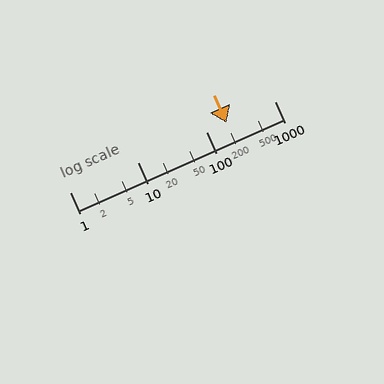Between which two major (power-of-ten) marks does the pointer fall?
The pointer is between 100 and 1000.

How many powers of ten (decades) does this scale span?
The scale spans 3 decades, from 1 to 1000.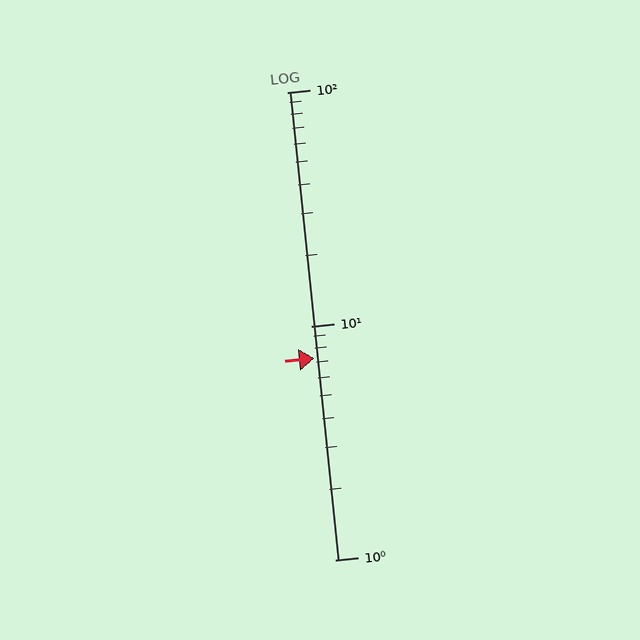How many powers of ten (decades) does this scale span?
The scale spans 2 decades, from 1 to 100.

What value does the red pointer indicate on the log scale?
The pointer indicates approximately 7.3.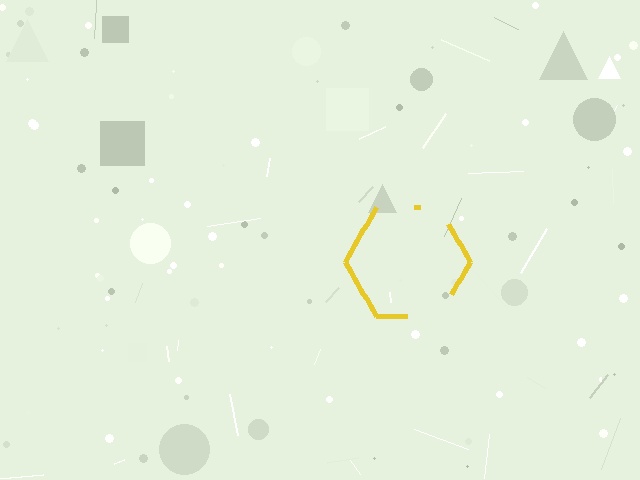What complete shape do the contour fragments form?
The contour fragments form a hexagon.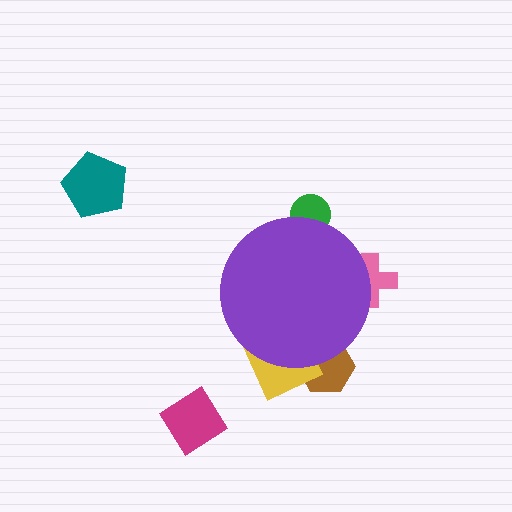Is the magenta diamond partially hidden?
No, the magenta diamond is fully visible.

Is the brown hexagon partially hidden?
Yes, the brown hexagon is partially hidden behind the purple circle.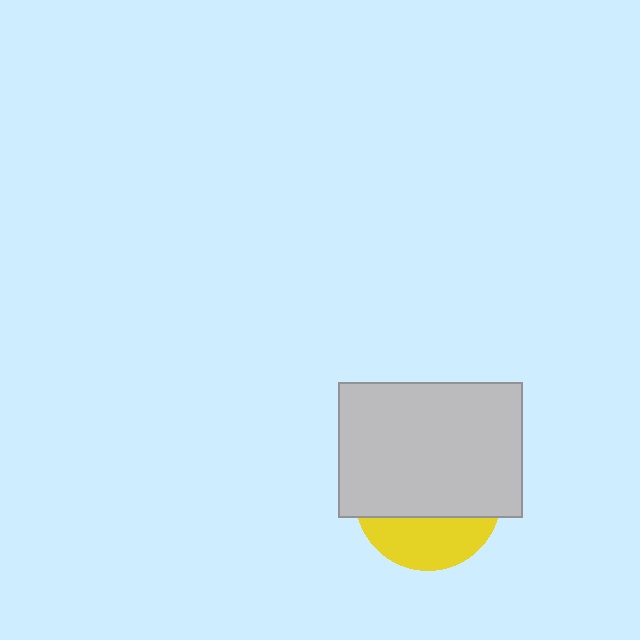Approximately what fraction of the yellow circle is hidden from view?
Roughly 67% of the yellow circle is hidden behind the light gray rectangle.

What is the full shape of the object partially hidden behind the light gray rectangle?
The partially hidden object is a yellow circle.